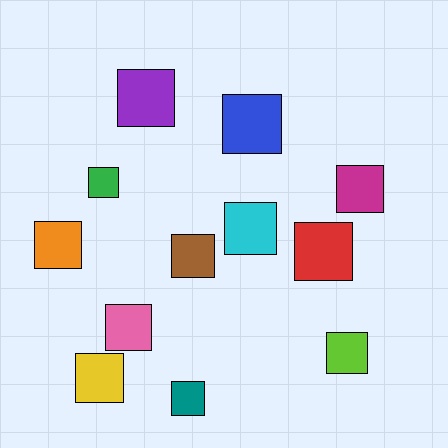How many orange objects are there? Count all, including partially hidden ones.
There is 1 orange object.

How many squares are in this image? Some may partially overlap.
There are 12 squares.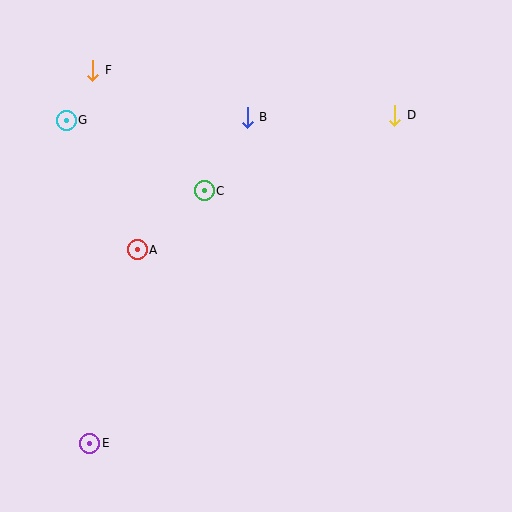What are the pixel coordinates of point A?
Point A is at (137, 250).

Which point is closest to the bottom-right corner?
Point D is closest to the bottom-right corner.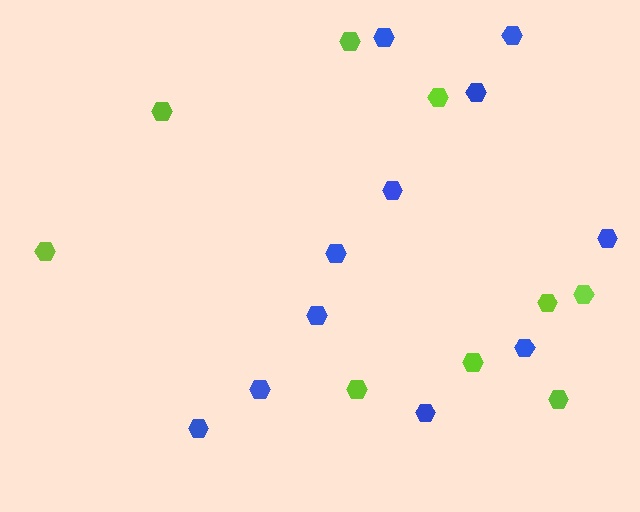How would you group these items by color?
There are 2 groups: one group of lime hexagons (9) and one group of blue hexagons (11).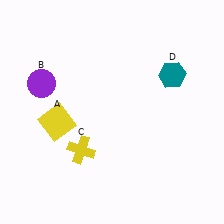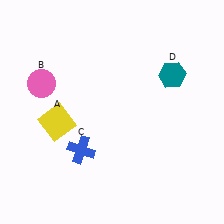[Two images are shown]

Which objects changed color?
B changed from purple to pink. C changed from yellow to blue.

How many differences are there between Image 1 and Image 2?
There are 2 differences between the two images.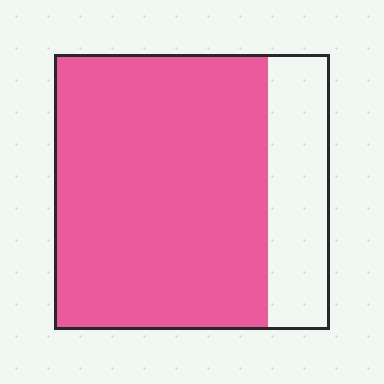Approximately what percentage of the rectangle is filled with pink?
Approximately 80%.